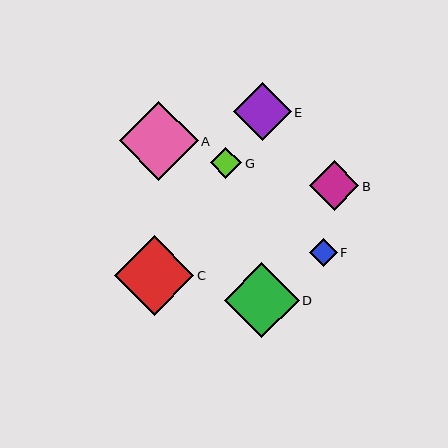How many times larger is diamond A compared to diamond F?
Diamond A is approximately 2.8 times the size of diamond F.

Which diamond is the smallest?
Diamond F is the smallest with a size of approximately 28 pixels.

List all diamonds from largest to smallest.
From largest to smallest: C, A, D, E, B, G, F.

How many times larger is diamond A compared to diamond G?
Diamond A is approximately 2.5 times the size of diamond G.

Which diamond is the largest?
Diamond C is the largest with a size of approximately 79 pixels.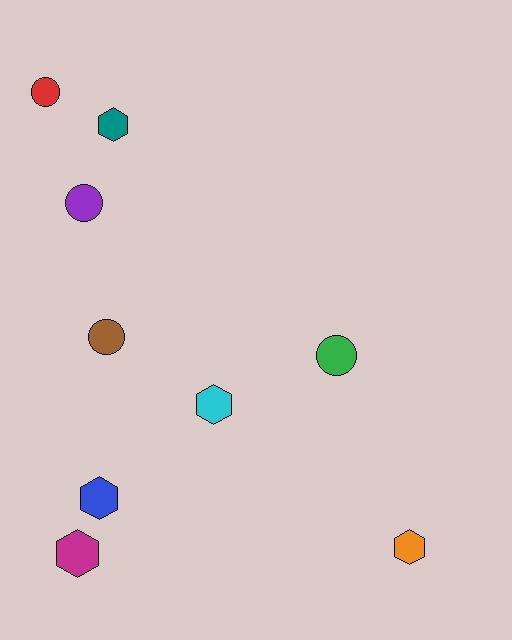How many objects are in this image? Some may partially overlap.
There are 9 objects.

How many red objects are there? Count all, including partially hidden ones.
There is 1 red object.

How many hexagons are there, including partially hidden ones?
There are 5 hexagons.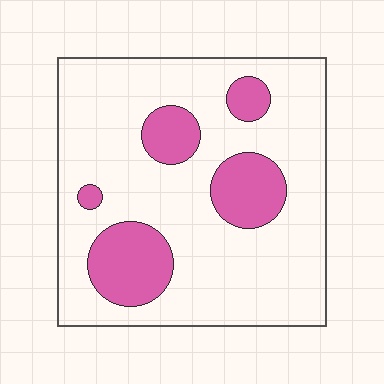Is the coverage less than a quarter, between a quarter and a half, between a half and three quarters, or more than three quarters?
Less than a quarter.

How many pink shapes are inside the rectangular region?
5.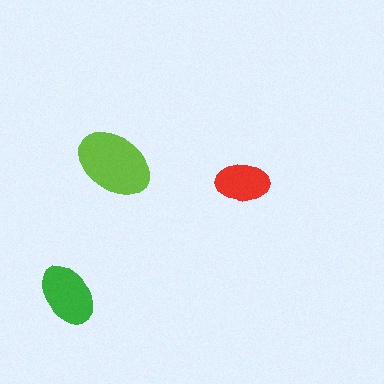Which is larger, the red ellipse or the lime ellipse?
The lime one.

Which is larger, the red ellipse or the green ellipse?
The green one.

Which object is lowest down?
The green ellipse is bottommost.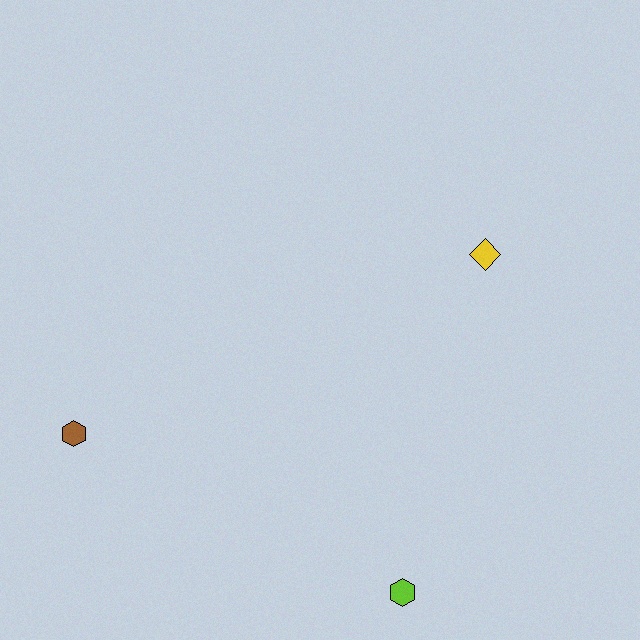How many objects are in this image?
There are 3 objects.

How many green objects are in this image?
There are no green objects.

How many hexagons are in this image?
There are 2 hexagons.